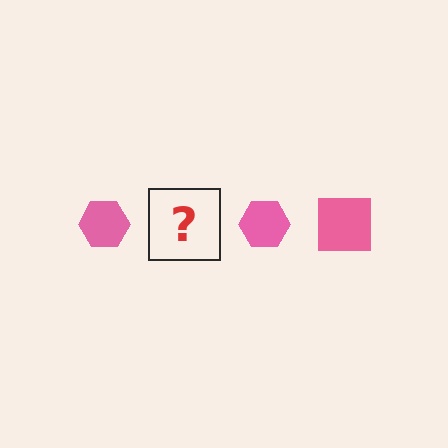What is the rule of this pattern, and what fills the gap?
The rule is that the pattern cycles through hexagon, square shapes in pink. The gap should be filled with a pink square.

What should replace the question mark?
The question mark should be replaced with a pink square.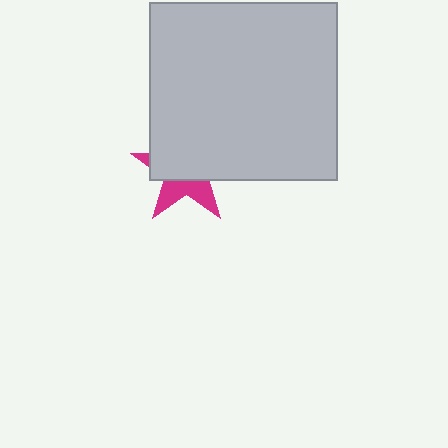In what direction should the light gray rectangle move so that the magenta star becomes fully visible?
The light gray rectangle should move up. That is the shortest direction to clear the overlap and leave the magenta star fully visible.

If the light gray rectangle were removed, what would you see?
You would see the complete magenta star.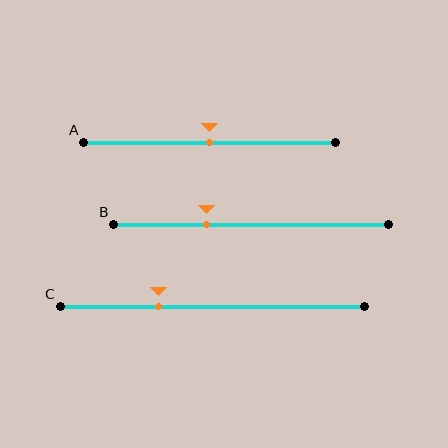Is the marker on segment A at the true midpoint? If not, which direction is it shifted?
Yes, the marker on segment A is at the true midpoint.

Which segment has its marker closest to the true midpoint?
Segment A has its marker closest to the true midpoint.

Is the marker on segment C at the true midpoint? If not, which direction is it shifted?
No, the marker on segment C is shifted to the left by about 18% of the segment length.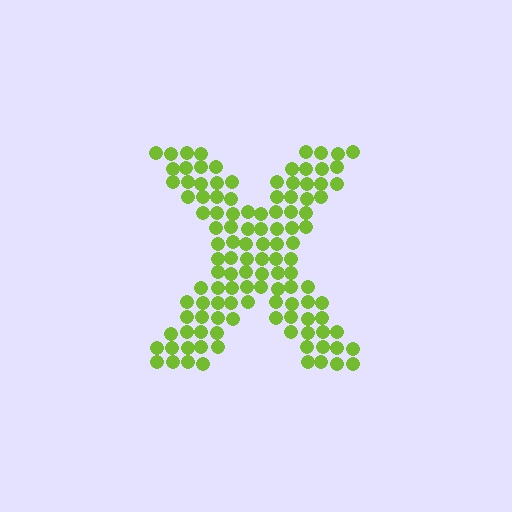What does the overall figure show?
The overall figure shows the letter X.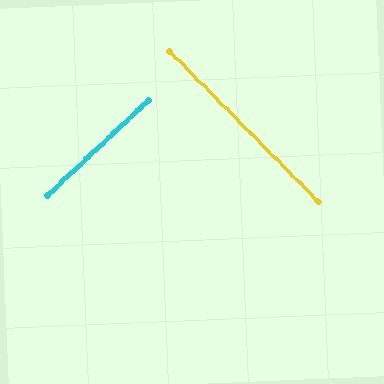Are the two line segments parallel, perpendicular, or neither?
Perpendicular — they meet at approximately 89°.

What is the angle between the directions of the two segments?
Approximately 89 degrees.